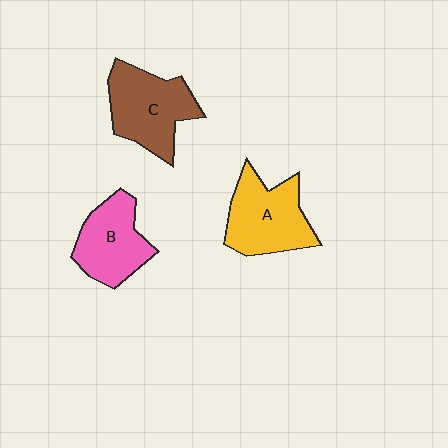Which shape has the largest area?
Shape C (brown).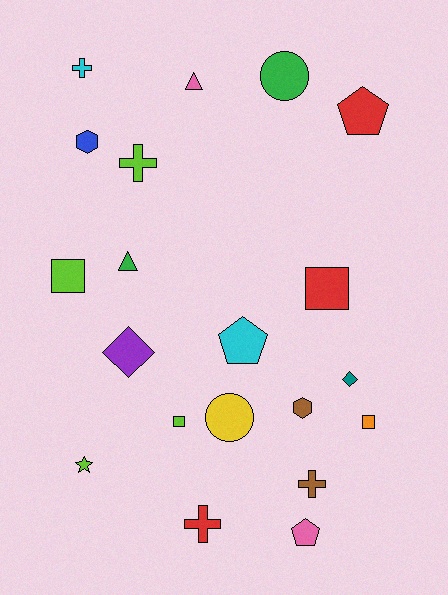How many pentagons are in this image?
There are 3 pentagons.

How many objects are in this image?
There are 20 objects.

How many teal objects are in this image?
There is 1 teal object.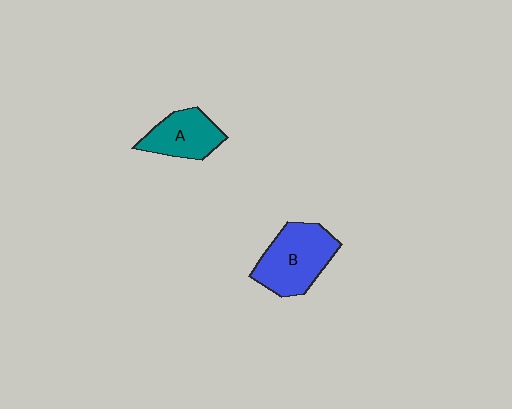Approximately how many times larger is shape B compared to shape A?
Approximately 1.4 times.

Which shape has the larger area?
Shape B (blue).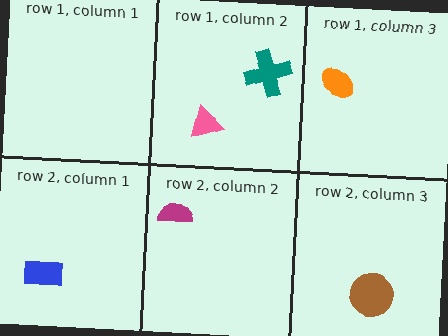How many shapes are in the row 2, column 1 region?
1.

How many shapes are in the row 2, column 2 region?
1.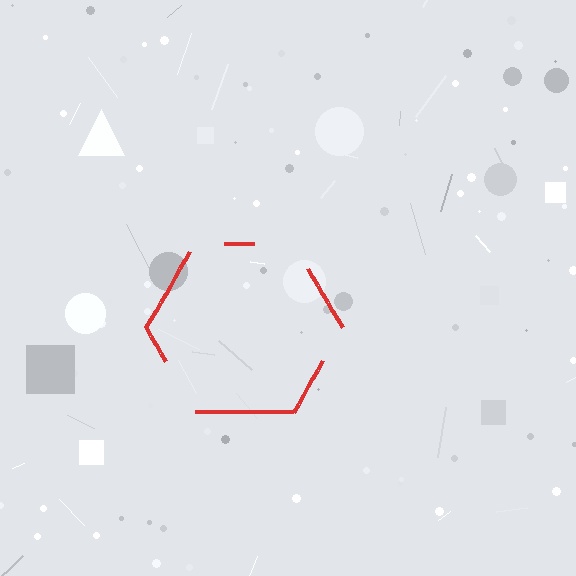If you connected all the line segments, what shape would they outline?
They would outline a hexagon.